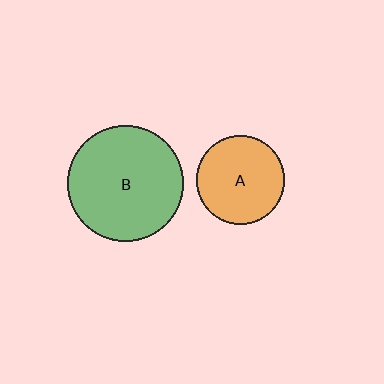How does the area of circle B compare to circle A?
Approximately 1.7 times.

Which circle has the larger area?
Circle B (green).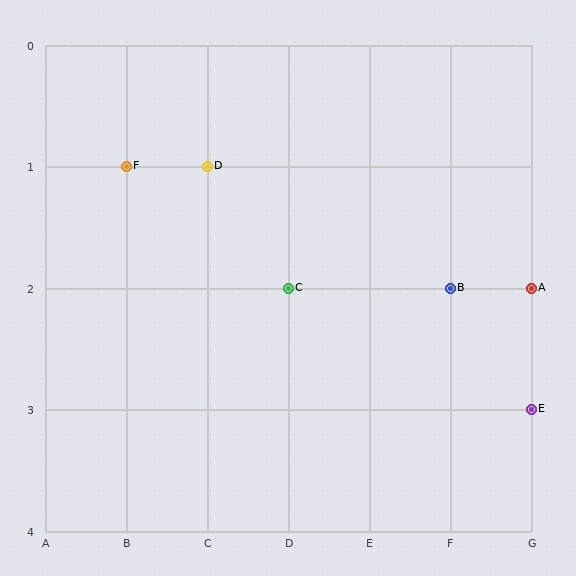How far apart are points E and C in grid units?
Points E and C are 3 columns and 1 row apart (about 3.2 grid units diagonally).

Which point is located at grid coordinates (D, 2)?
Point C is at (D, 2).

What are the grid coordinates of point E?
Point E is at grid coordinates (G, 3).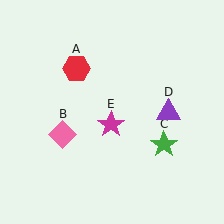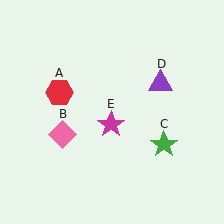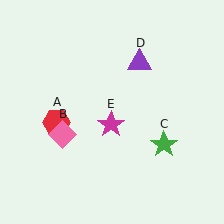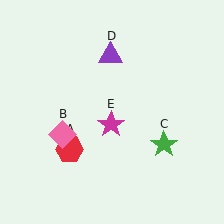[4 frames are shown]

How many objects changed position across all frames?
2 objects changed position: red hexagon (object A), purple triangle (object D).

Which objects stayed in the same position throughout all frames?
Pink diamond (object B) and green star (object C) and magenta star (object E) remained stationary.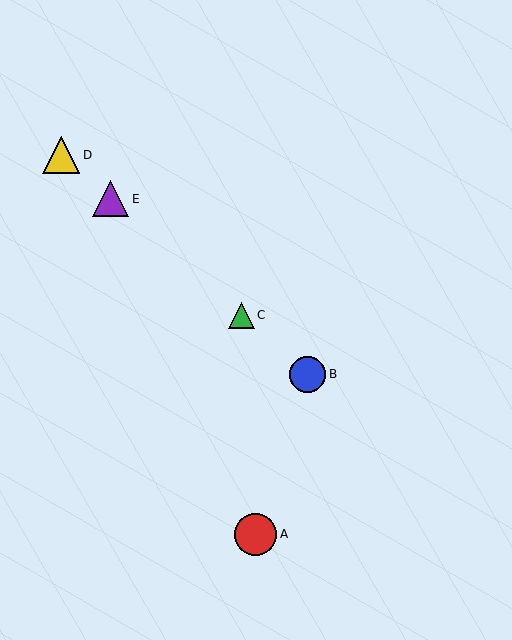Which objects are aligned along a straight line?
Objects B, C, D, E are aligned along a straight line.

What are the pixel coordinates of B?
Object B is at (307, 374).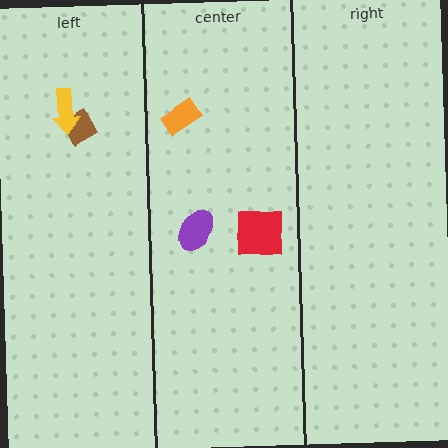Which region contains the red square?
The center region.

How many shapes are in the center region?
3.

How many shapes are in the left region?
2.